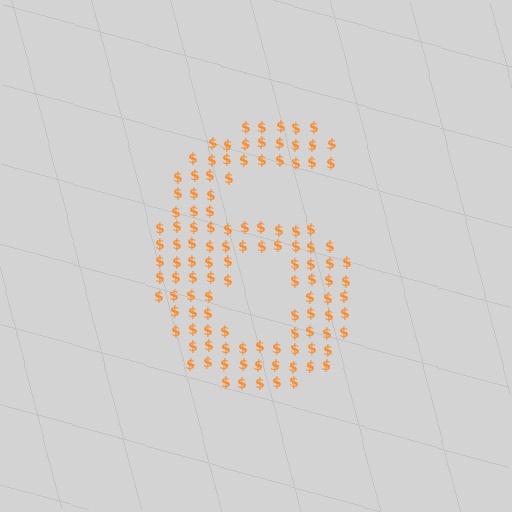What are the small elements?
The small elements are dollar signs.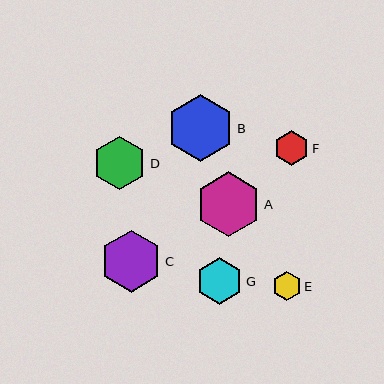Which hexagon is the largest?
Hexagon B is the largest with a size of approximately 67 pixels.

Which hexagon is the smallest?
Hexagon E is the smallest with a size of approximately 29 pixels.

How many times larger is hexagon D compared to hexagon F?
Hexagon D is approximately 1.5 times the size of hexagon F.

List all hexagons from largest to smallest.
From largest to smallest: B, A, C, D, G, F, E.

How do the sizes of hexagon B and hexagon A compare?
Hexagon B and hexagon A are approximately the same size.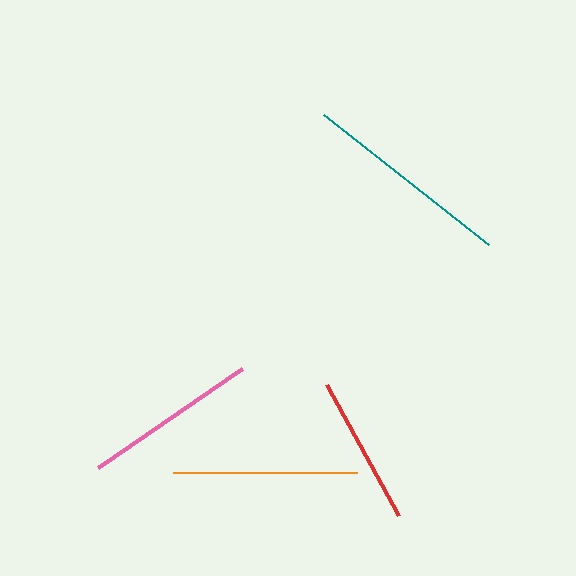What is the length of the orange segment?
The orange segment is approximately 183 pixels long.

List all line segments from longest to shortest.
From longest to shortest: teal, orange, pink, red.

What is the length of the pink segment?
The pink segment is approximately 175 pixels long.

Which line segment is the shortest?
The red line is the shortest at approximately 149 pixels.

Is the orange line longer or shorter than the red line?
The orange line is longer than the red line.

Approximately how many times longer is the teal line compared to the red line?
The teal line is approximately 1.4 times the length of the red line.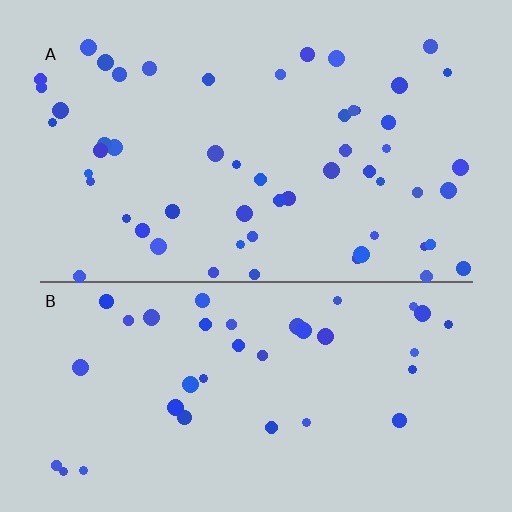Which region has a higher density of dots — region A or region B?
A (the top).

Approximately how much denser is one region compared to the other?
Approximately 1.5× — region A over region B.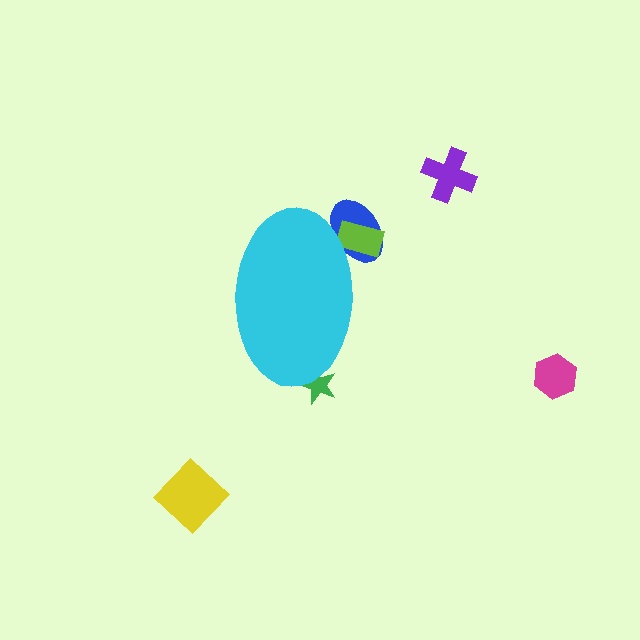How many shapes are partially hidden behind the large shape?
3 shapes are partially hidden.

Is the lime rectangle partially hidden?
Yes, the lime rectangle is partially hidden behind the cyan ellipse.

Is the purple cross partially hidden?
No, the purple cross is fully visible.